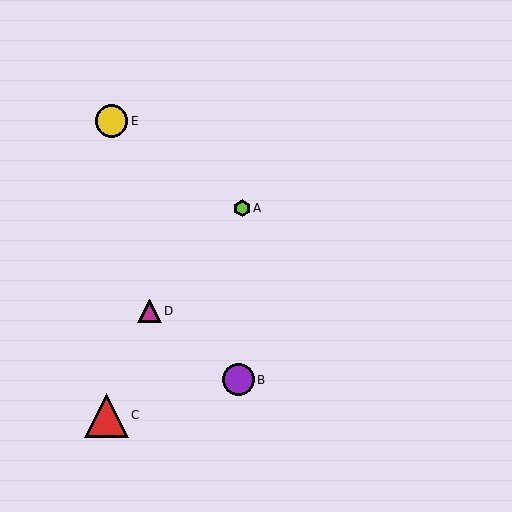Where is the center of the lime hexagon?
The center of the lime hexagon is at (242, 208).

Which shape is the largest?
The red triangle (labeled C) is the largest.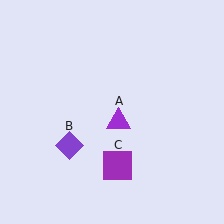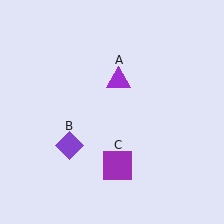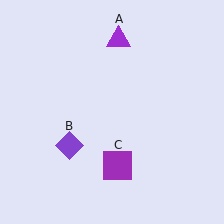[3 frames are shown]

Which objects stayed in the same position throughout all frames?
Purple diamond (object B) and purple square (object C) remained stationary.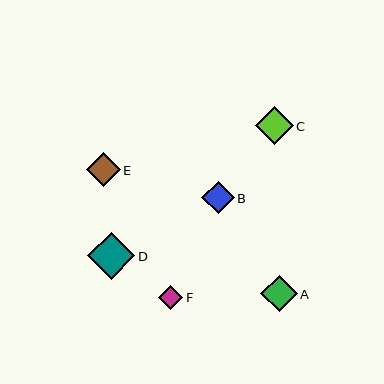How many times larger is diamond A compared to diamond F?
Diamond A is approximately 1.5 times the size of diamond F.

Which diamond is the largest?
Diamond D is the largest with a size of approximately 47 pixels.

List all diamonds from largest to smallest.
From largest to smallest: D, C, A, E, B, F.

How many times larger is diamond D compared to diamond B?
Diamond D is approximately 1.4 times the size of diamond B.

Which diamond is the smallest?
Diamond F is the smallest with a size of approximately 24 pixels.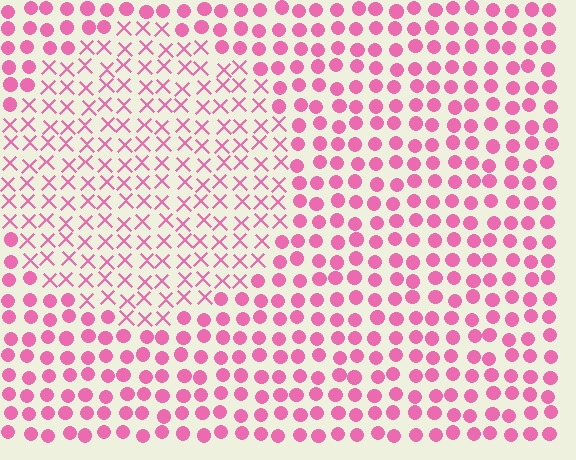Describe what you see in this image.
The image is filled with small pink elements arranged in a uniform grid. A circle-shaped region contains X marks, while the surrounding area contains circles. The boundary is defined purely by the change in element shape.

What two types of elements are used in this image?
The image uses X marks inside the circle region and circles outside it.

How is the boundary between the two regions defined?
The boundary is defined by a change in element shape: X marks inside vs. circles outside. All elements share the same color and spacing.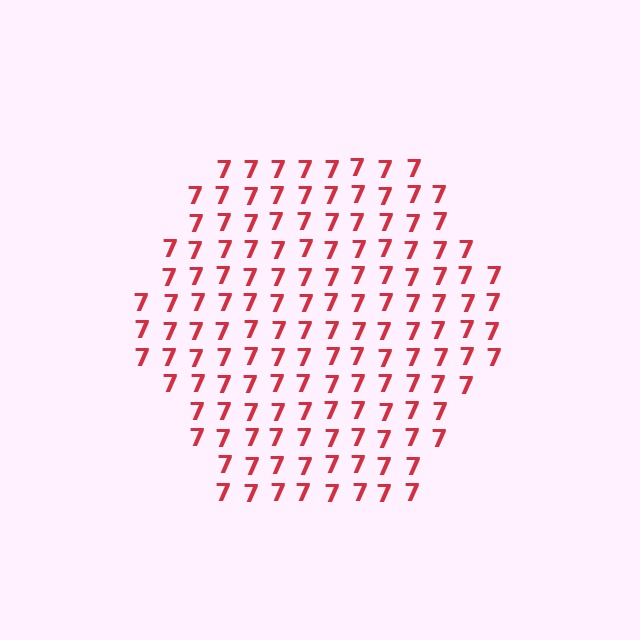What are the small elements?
The small elements are digit 7's.